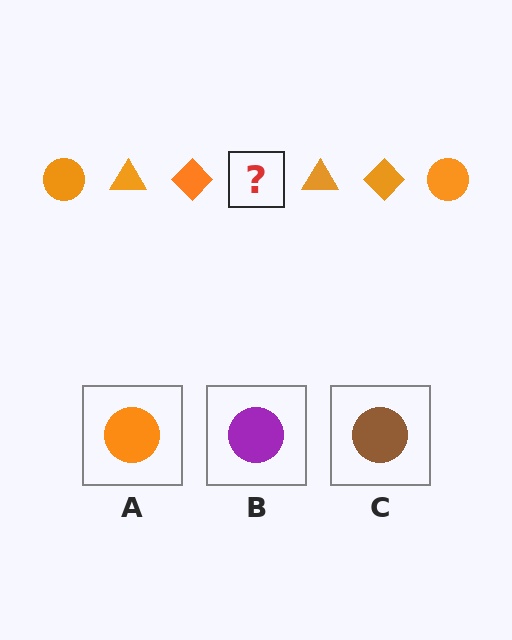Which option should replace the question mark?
Option A.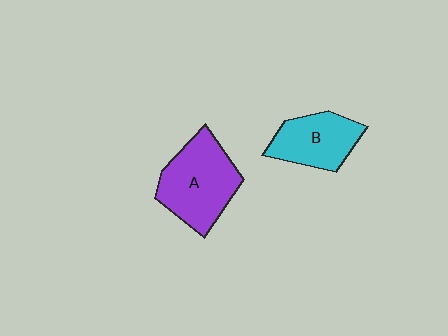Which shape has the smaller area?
Shape B (cyan).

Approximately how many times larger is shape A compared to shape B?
Approximately 1.4 times.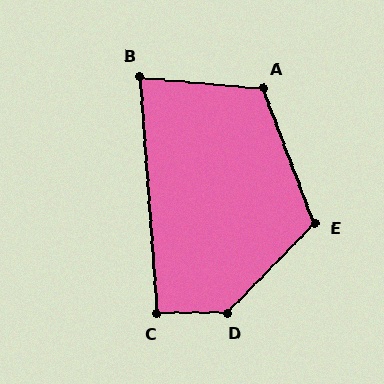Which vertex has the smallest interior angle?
B, at approximately 81 degrees.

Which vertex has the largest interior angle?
D, at approximately 134 degrees.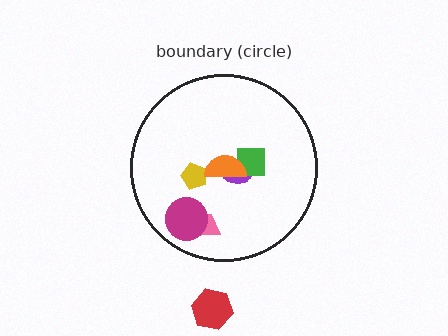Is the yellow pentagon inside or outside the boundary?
Inside.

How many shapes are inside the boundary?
6 inside, 1 outside.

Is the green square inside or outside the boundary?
Inside.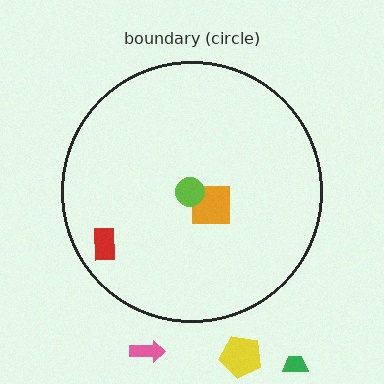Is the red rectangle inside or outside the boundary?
Inside.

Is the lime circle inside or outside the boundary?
Inside.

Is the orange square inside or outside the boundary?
Inside.